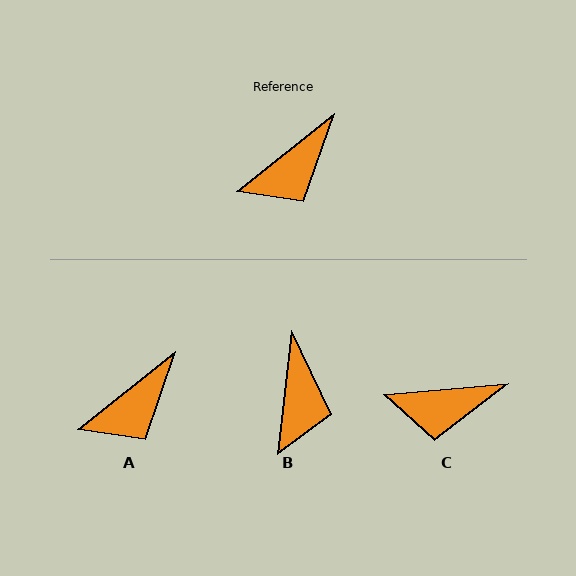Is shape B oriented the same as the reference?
No, it is off by about 45 degrees.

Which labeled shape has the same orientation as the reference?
A.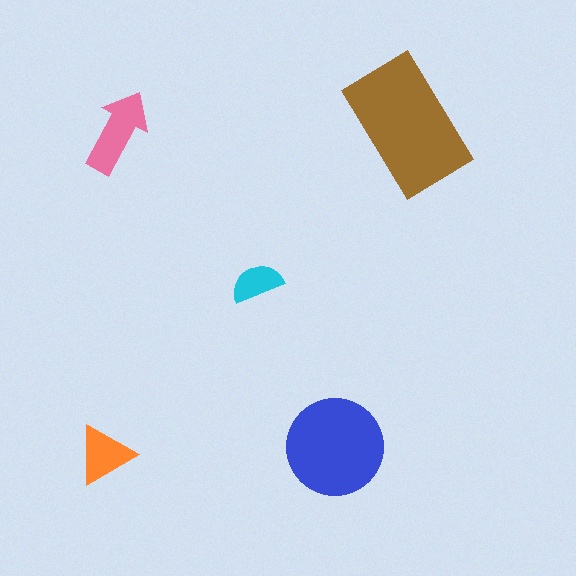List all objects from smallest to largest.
The cyan semicircle, the orange triangle, the pink arrow, the blue circle, the brown rectangle.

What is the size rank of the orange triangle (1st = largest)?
4th.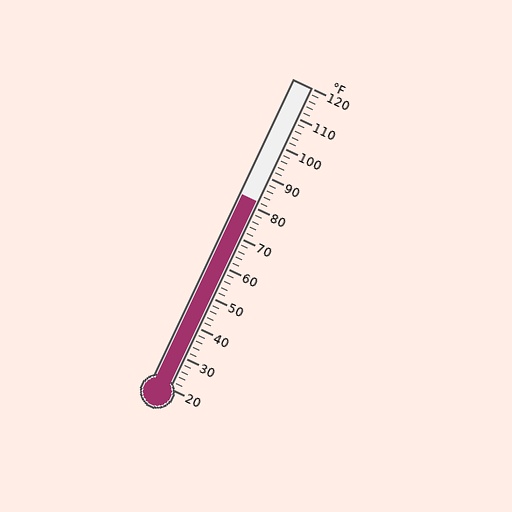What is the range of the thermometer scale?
The thermometer scale ranges from 20°F to 120°F.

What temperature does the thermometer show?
The thermometer shows approximately 82°F.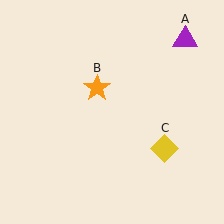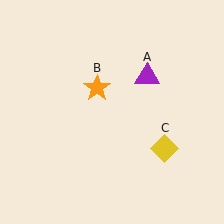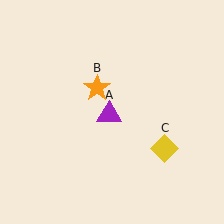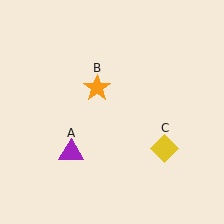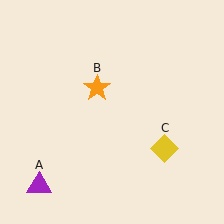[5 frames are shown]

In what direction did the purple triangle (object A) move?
The purple triangle (object A) moved down and to the left.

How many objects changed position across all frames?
1 object changed position: purple triangle (object A).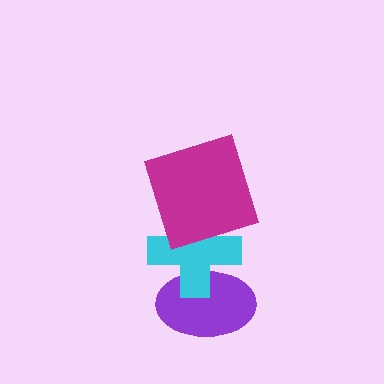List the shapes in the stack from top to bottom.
From top to bottom: the magenta square, the cyan cross, the purple ellipse.